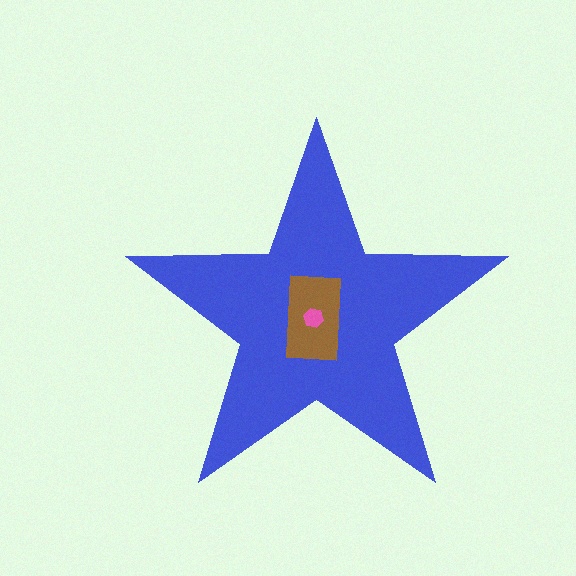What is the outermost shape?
The blue star.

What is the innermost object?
The pink hexagon.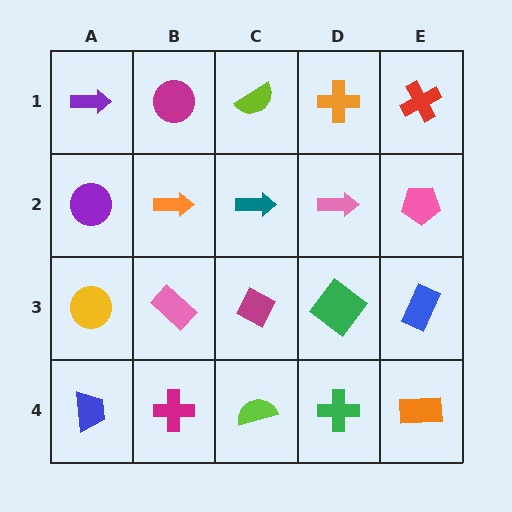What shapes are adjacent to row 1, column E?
A pink pentagon (row 2, column E), an orange cross (row 1, column D).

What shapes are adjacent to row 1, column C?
A teal arrow (row 2, column C), a magenta circle (row 1, column B), an orange cross (row 1, column D).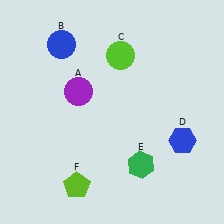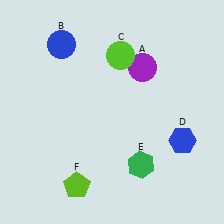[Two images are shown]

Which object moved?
The purple circle (A) moved right.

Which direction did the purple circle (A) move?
The purple circle (A) moved right.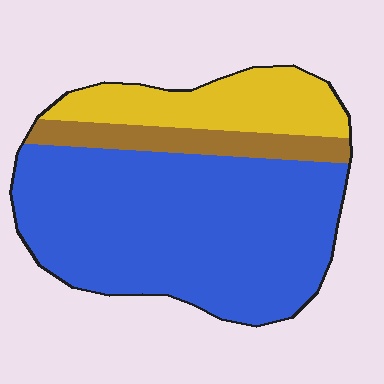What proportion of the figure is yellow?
Yellow covers roughly 20% of the figure.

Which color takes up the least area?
Brown, at roughly 10%.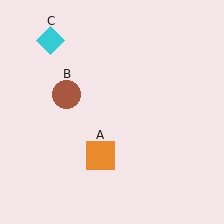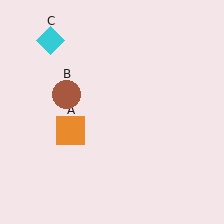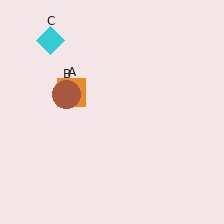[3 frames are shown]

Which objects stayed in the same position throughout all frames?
Brown circle (object B) and cyan diamond (object C) remained stationary.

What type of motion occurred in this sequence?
The orange square (object A) rotated clockwise around the center of the scene.